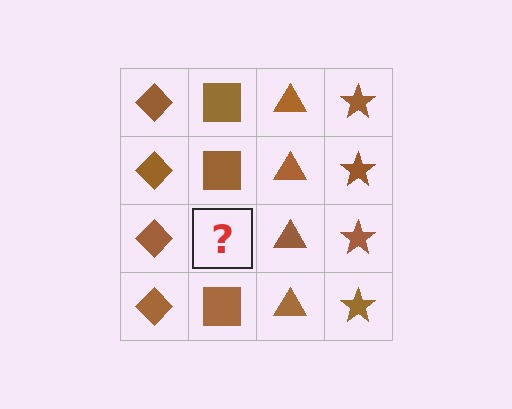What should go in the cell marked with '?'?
The missing cell should contain a brown square.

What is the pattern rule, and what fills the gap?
The rule is that each column has a consistent shape. The gap should be filled with a brown square.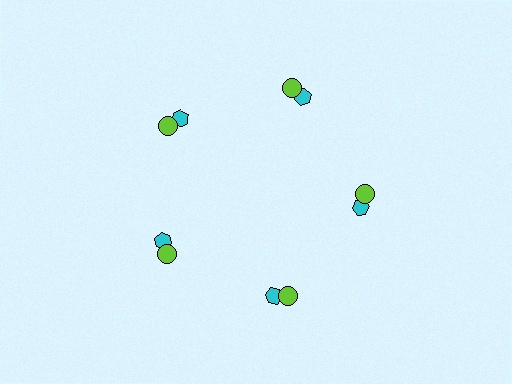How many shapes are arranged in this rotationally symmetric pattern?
There are 10 shapes, arranged in 5 groups of 2.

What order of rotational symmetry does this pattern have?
This pattern has 5-fold rotational symmetry.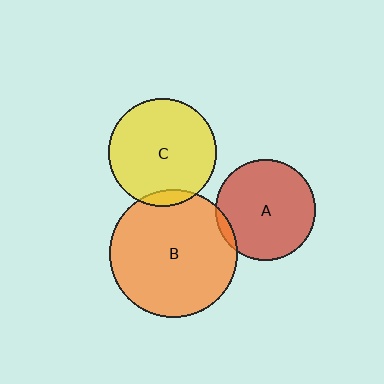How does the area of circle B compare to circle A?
Approximately 1.6 times.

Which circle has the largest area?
Circle B (orange).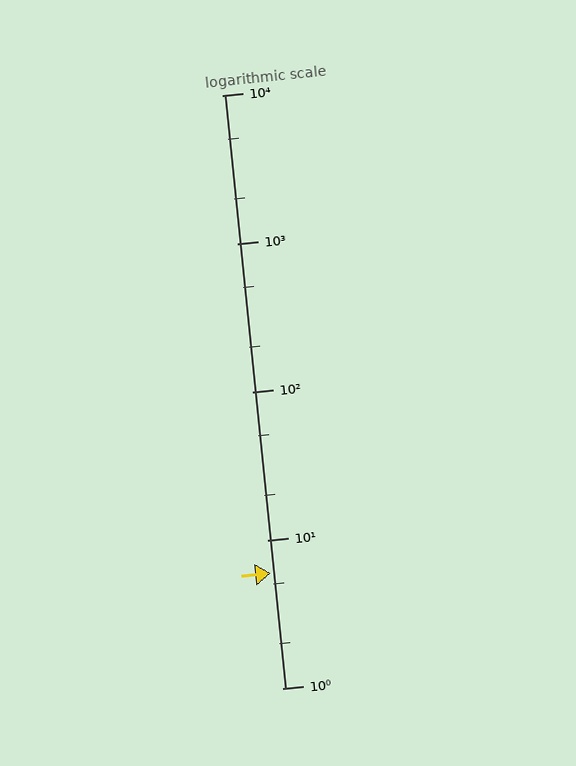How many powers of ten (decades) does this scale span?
The scale spans 4 decades, from 1 to 10000.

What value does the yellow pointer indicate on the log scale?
The pointer indicates approximately 6.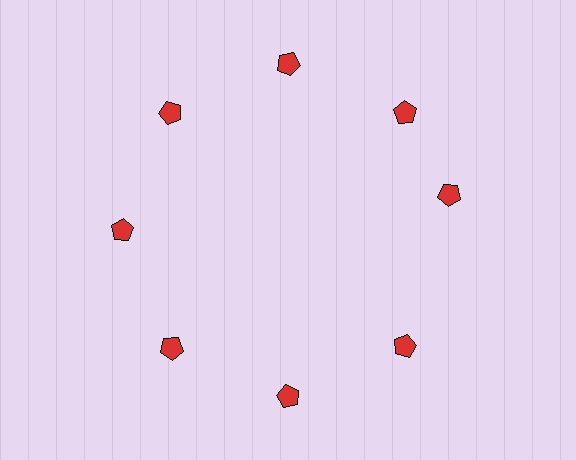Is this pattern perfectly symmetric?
No. The 8 red pentagons are arranged in a ring, but one element near the 3 o'clock position is rotated out of alignment along the ring, breaking the 8-fold rotational symmetry.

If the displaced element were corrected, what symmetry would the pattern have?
It would have 8-fold rotational symmetry — the pattern would map onto itself every 45 degrees.